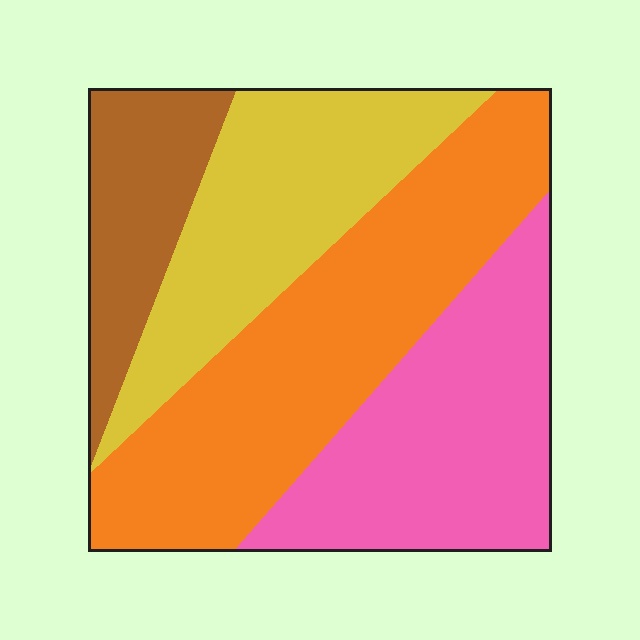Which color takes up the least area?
Brown, at roughly 15%.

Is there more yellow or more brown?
Yellow.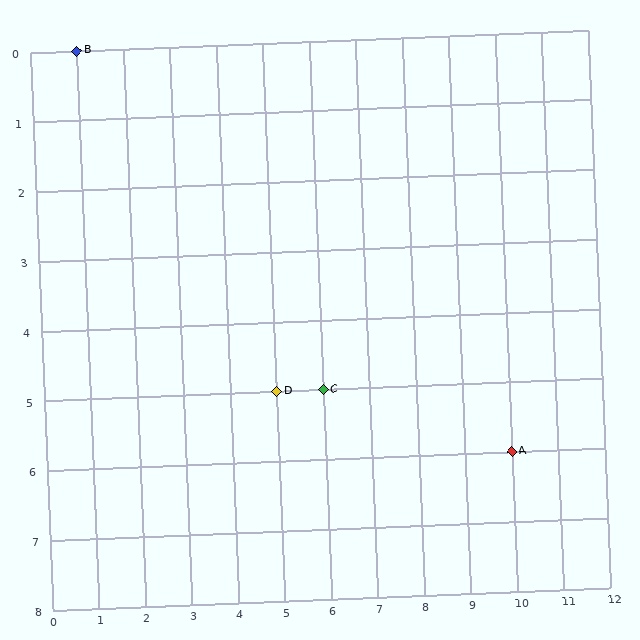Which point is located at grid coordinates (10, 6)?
Point A is at (10, 6).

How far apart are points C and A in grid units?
Points C and A are 4 columns and 1 row apart (about 4.1 grid units diagonally).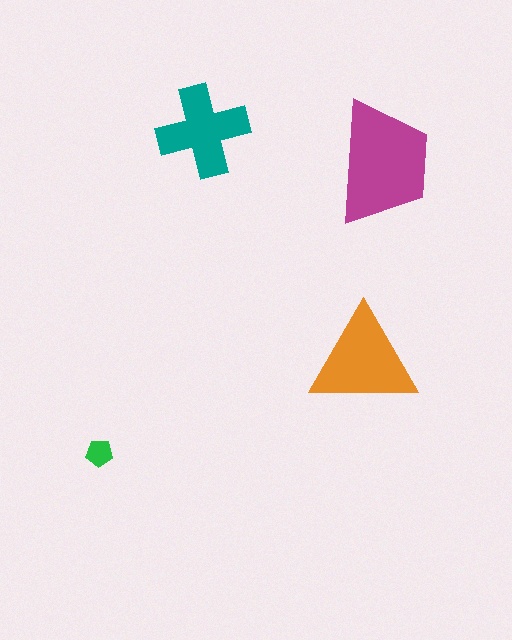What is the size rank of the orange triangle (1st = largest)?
2nd.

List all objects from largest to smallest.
The magenta trapezoid, the orange triangle, the teal cross, the green pentagon.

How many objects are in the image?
There are 4 objects in the image.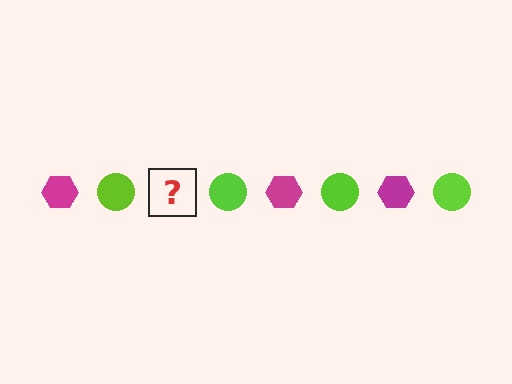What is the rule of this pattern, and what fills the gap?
The rule is that the pattern alternates between magenta hexagon and lime circle. The gap should be filled with a magenta hexagon.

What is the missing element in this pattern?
The missing element is a magenta hexagon.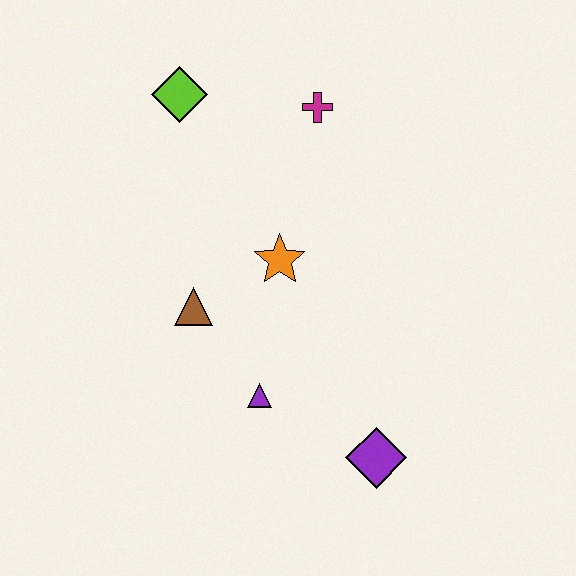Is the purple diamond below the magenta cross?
Yes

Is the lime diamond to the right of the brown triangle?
No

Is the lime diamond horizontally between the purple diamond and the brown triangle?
No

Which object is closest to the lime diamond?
The magenta cross is closest to the lime diamond.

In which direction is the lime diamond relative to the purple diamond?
The lime diamond is above the purple diamond.